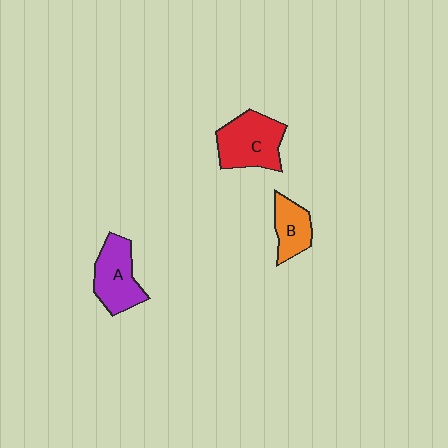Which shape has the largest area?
Shape C (red).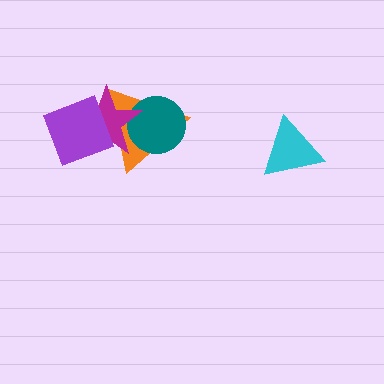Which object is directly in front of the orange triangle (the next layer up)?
The teal circle is directly in front of the orange triangle.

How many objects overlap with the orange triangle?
3 objects overlap with the orange triangle.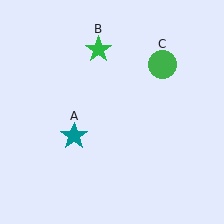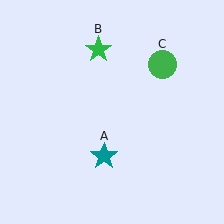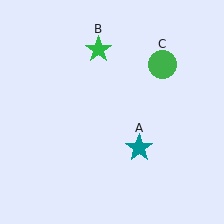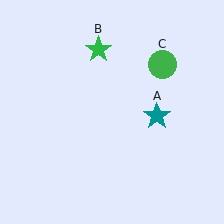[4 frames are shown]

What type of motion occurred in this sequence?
The teal star (object A) rotated counterclockwise around the center of the scene.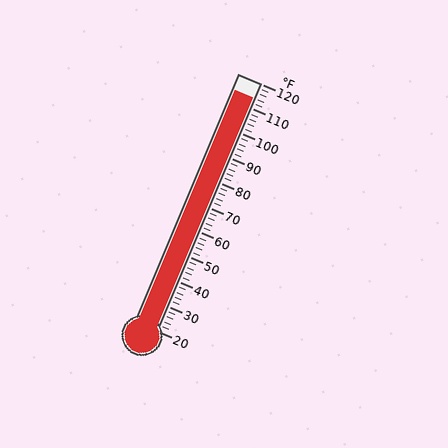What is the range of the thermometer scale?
The thermometer scale ranges from 20°F to 120°F.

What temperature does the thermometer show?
The thermometer shows approximately 114°F.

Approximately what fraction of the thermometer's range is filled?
The thermometer is filled to approximately 95% of its range.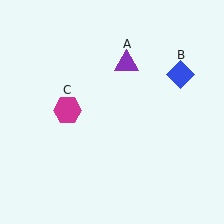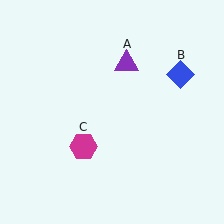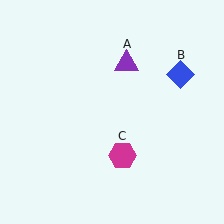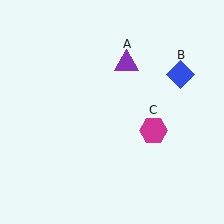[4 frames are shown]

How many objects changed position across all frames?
1 object changed position: magenta hexagon (object C).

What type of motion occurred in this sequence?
The magenta hexagon (object C) rotated counterclockwise around the center of the scene.